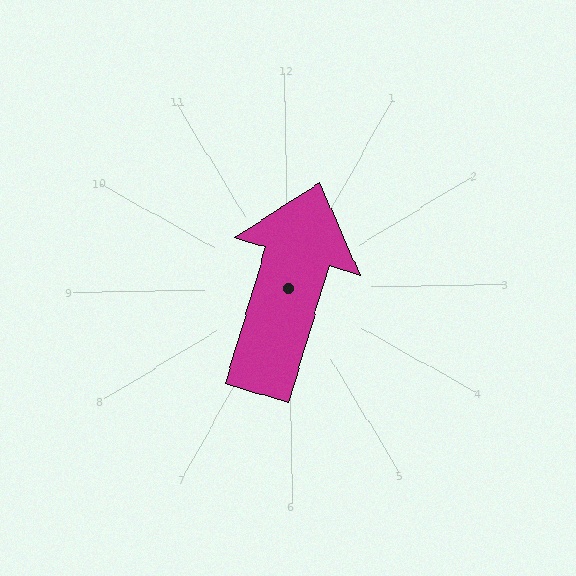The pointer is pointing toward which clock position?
Roughly 1 o'clock.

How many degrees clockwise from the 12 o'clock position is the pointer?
Approximately 18 degrees.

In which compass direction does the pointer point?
North.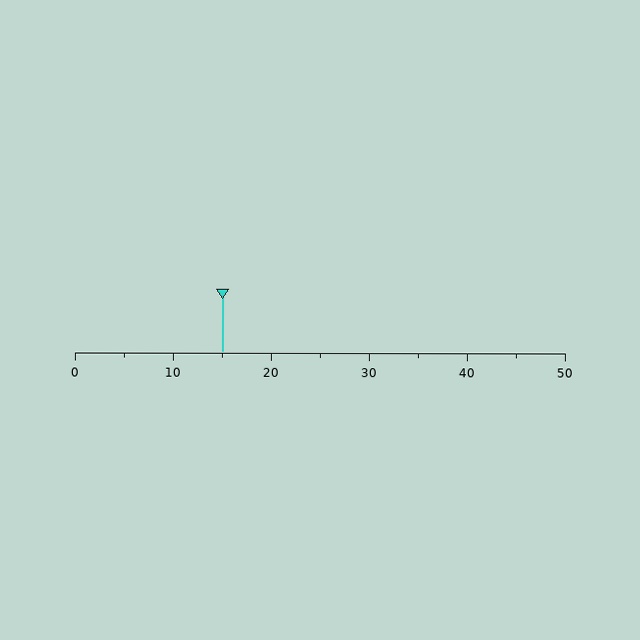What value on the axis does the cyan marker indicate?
The marker indicates approximately 15.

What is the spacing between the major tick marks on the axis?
The major ticks are spaced 10 apart.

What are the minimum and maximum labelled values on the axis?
The axis runs from 0 to 50.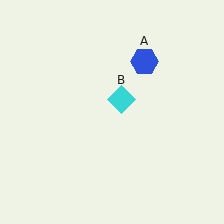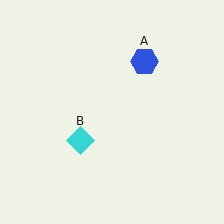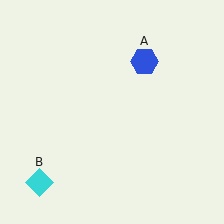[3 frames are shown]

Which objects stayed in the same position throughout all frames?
Blue hexagon (object A) remained stationary.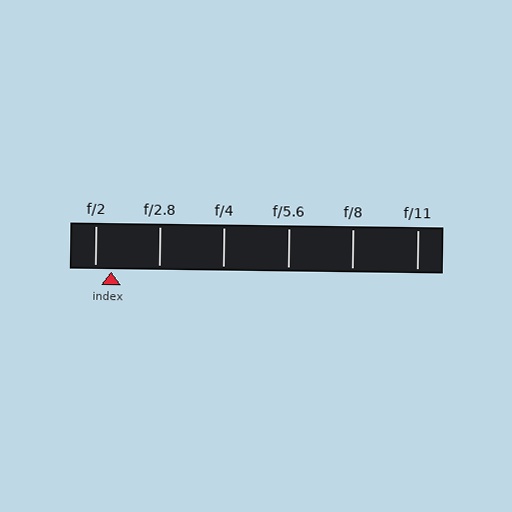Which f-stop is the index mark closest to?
The index mark is closest to f/2.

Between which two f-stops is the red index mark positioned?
The index mark is between f/2 and f/2.8.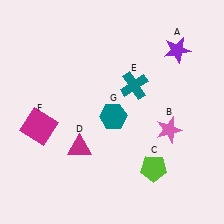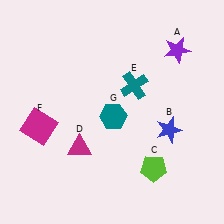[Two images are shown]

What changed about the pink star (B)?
In Image 1, B is pink. In Image 2, it changed to blue.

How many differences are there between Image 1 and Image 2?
There is 1 difference between the two images.